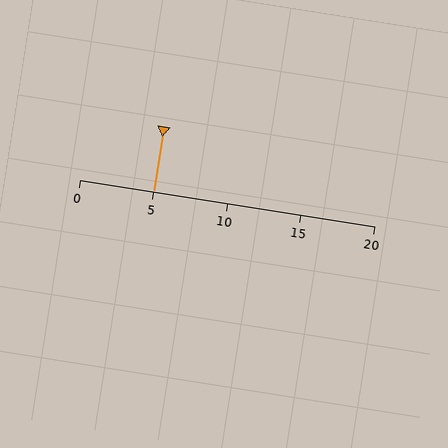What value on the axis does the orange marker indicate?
The marker indicates approximately 5.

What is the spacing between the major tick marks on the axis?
The major ticks are spaced 5 apart.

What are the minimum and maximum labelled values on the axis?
The axis runs from 0 to 20.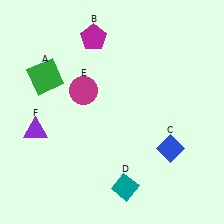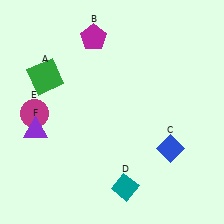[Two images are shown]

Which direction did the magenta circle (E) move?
The magenta circle (E) moved left.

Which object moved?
The magenta circle (E) moved left.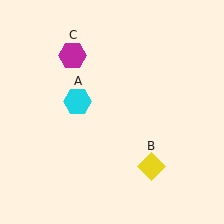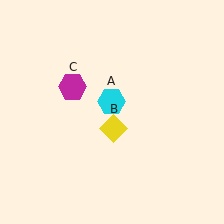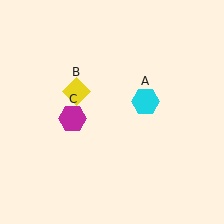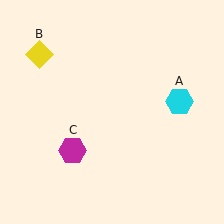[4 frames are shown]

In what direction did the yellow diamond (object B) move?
The yellow diamond (object B) moved up and to the left.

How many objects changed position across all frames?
3 objects changed position: cyan hexagon (object A), yellow diamond (object B), magenta hexagon (object C).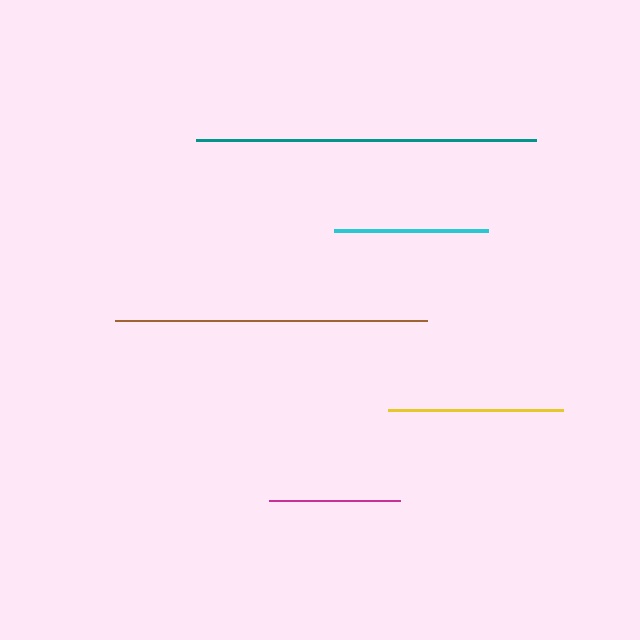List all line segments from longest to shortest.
From longest to shortest: teal, brown, yellow, cyan, magenta.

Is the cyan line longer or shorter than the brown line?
The brown line is longer than the cyan line.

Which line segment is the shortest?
The magenta line is the shortest at approximately 131 pixels.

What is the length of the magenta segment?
The magenta segment is approximately 131 pixels long.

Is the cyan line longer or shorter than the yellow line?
The yellow line is longer than the cyan line.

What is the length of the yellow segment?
The yellow segment is approximately 176 pixels long.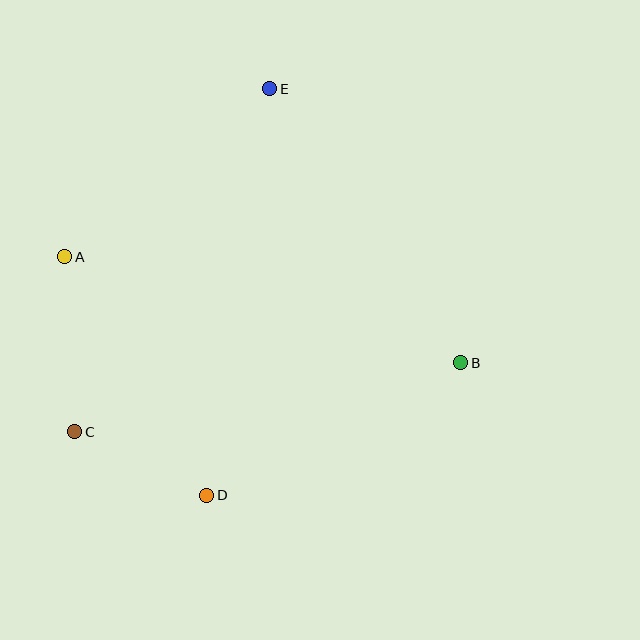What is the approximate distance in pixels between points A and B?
The distance between A and B is approximately 410 pixels.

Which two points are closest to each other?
Points C and D are closest to each other.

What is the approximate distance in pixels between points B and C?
The distance between B and C is approximately 392 pixels.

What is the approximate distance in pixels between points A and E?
The distance between A and E is approximately 265 pixels.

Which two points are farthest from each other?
Points D and E are farthest from each other.